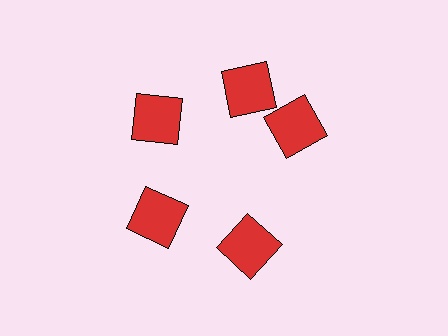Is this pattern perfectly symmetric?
No. The 5 red squares are arranged in a ring, but one element near the 3 o'clock position is rotated out of alignment along the ring, breaking the 5-fold rotational symmetry.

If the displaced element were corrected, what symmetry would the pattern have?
It would have 5-fold rotational symmetry — the pattern would map onto itself every 72 degrees.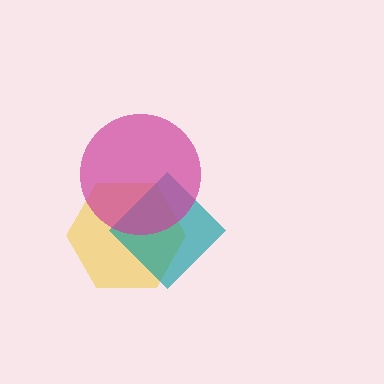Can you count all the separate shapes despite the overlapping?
Yes, there are 3 separate shapes.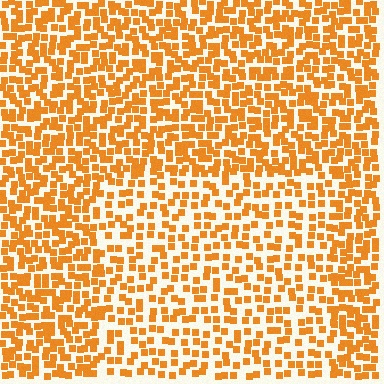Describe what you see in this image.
The image contains small orange elements arranged at two different densities. A rectangle-shaped region is visible where the elements are less densely packed than the surrounding area.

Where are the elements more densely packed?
The elements are more densely packed outside the rectangle boundary.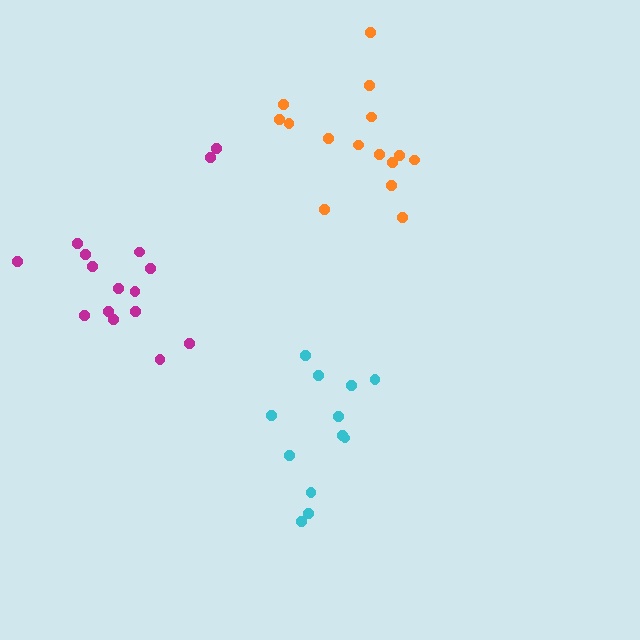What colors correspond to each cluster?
The clusters are colored: cyan, magenta, orange.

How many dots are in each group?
Group 1: 12 dots, Group 2: 16 dots, Group 3: 15 dots (43 total).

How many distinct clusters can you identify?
There are 3 distinct clusters.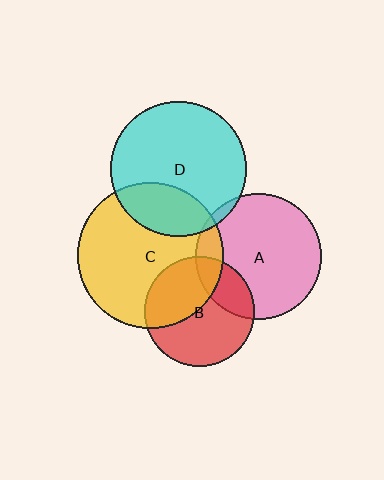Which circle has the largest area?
Circle C (yellow).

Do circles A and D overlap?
Yes.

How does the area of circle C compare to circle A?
Approximately 1.4 times.